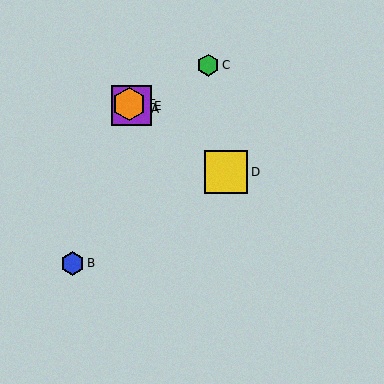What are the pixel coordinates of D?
Object D is at (226, 172).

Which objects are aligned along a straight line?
Objects A, D, E, F are aligned along a straight line.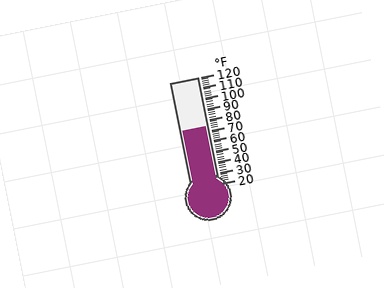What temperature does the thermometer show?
The thermometer shows approximately 74°F.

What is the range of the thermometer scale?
The thermometer scale ranges from 20°F to 120°F.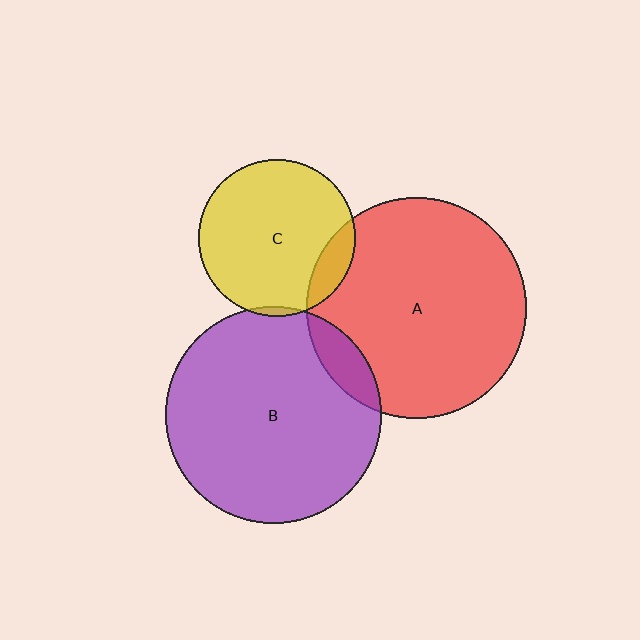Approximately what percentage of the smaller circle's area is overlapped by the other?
Approximately 5%.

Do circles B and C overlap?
Yes.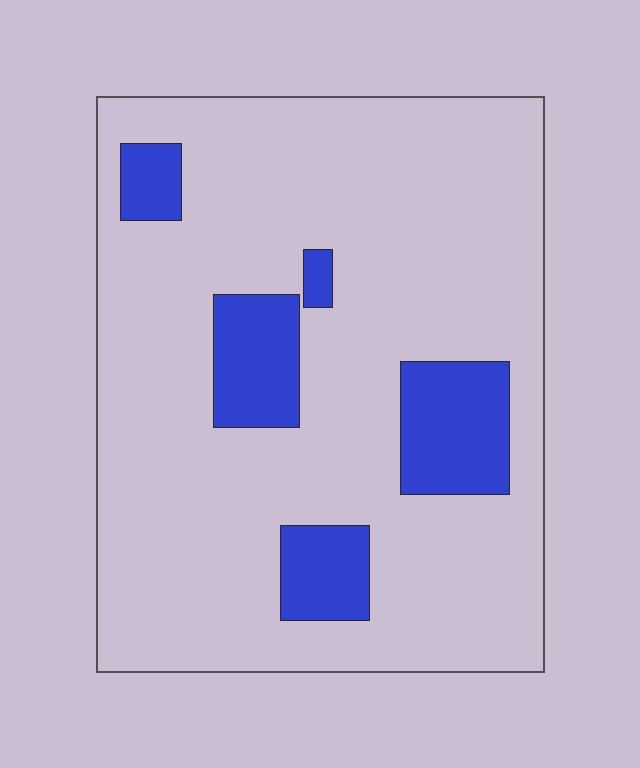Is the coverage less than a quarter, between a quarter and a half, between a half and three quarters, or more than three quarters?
Less than a quarter.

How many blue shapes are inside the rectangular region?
5.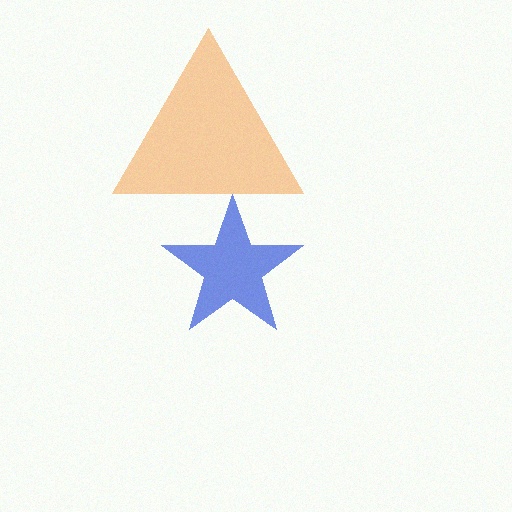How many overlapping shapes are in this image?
There are 2 overlapping shapes in the image.